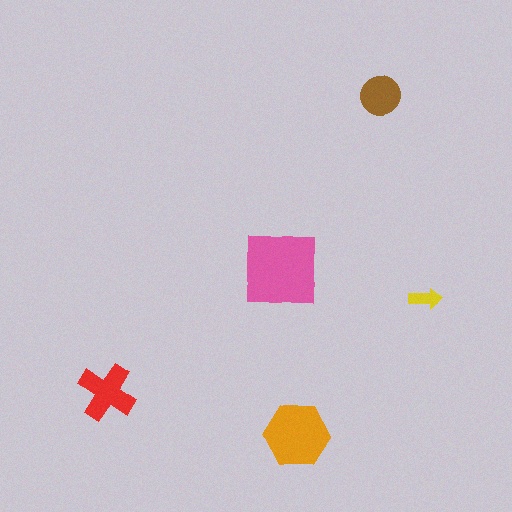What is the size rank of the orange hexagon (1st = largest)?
2nd.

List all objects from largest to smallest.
The pink square, the orange hexagon, the red cross, the brown circle, the yellow arrow.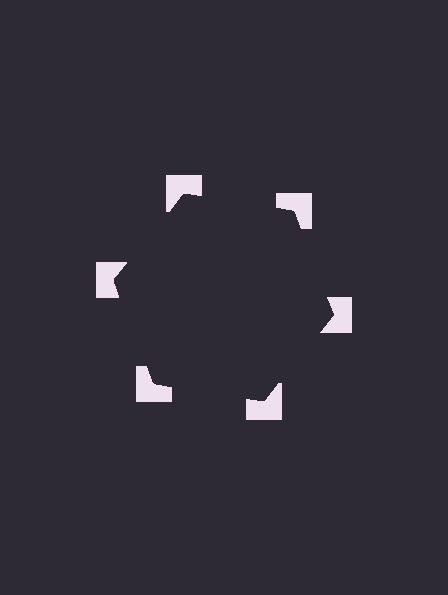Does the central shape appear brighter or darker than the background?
It typically appears slightly darker than the background, even though no actual brightness change is drawn.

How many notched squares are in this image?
There are 6 — one at each vertex of the illusory hexagon.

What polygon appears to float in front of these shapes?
An illusory hexagon — its edges are inferred from the aligned wedge cuts in the notched squares, not physically drawn.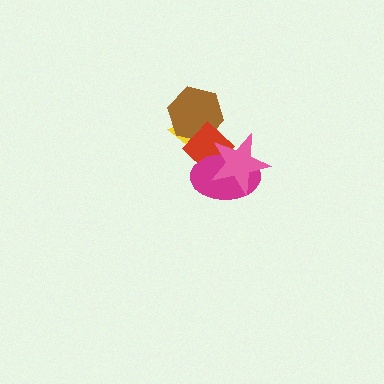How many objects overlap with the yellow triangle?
4 objects overlap with the yellow triangle.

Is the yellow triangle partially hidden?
Yes, it is partially covered by another shape.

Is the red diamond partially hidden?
Yes, it is partially covered by another shape.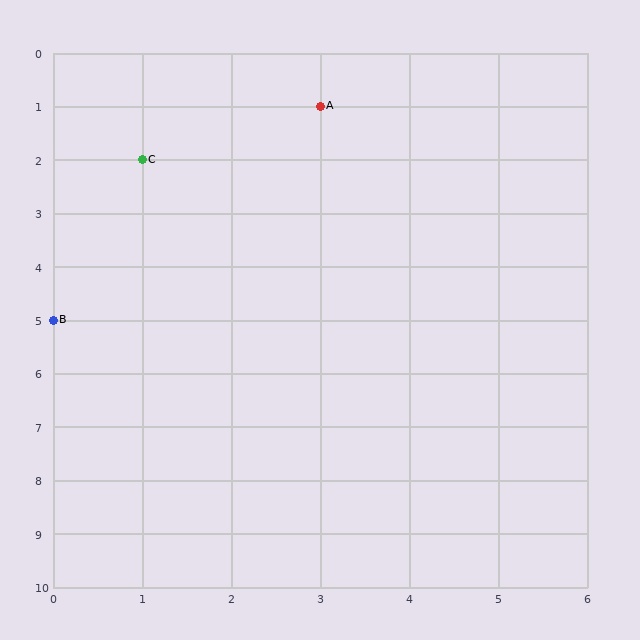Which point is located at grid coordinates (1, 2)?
Point C is at (1, 2).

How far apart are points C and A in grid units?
Points C and A are 2 columns and 1 row apart (about 2.2 grid units diagonally).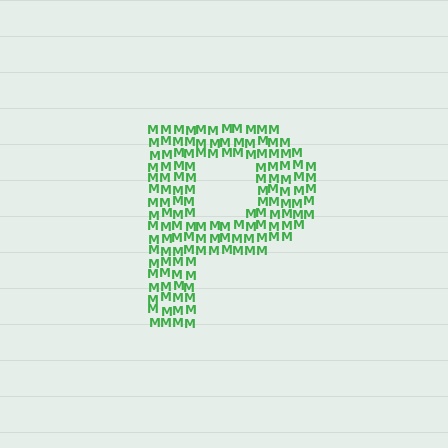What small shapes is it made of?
It is made of small letter M's.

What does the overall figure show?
The overall figure shows the letter P.